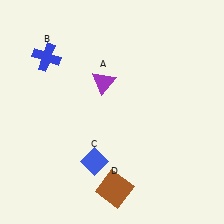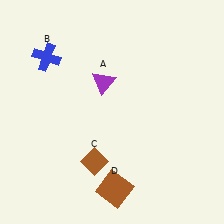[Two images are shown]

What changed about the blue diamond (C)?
In Image 1, C is blue. In Image 2, it changed to brown.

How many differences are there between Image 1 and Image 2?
There is 1 difference between the two images.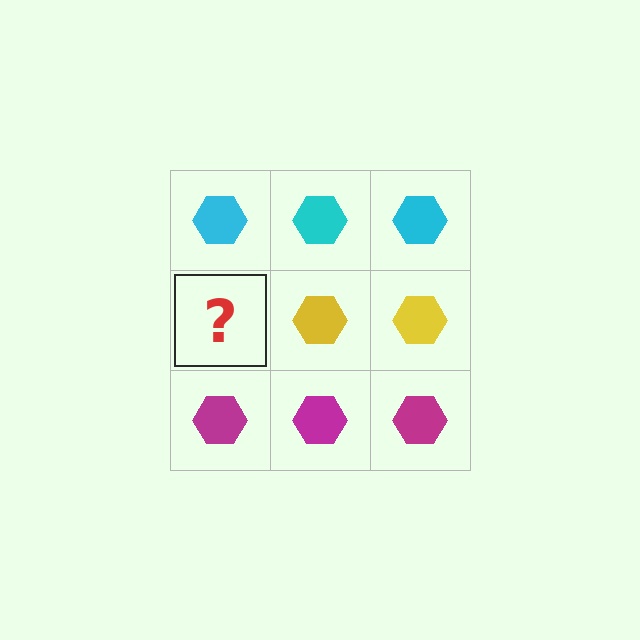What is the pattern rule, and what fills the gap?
The rule is that each row has a consistent color. The gap should be filled with a yellow hexagon.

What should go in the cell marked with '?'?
The missing cell should contain a yellow hexagon.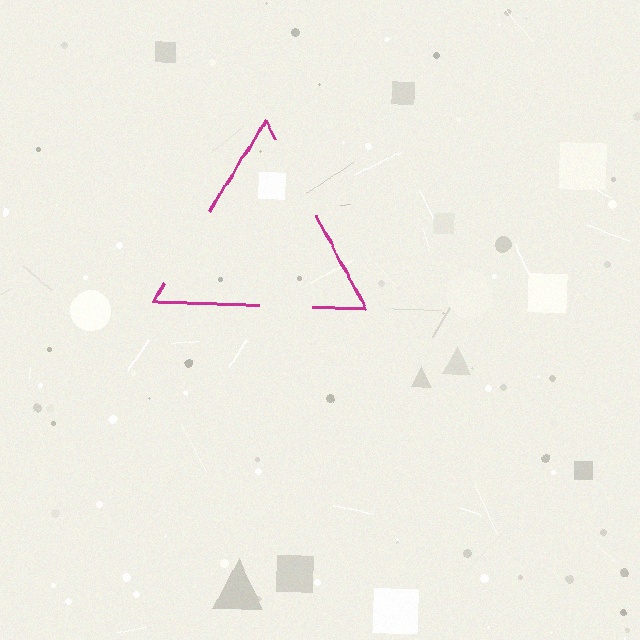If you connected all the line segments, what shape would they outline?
They would outline a triangle.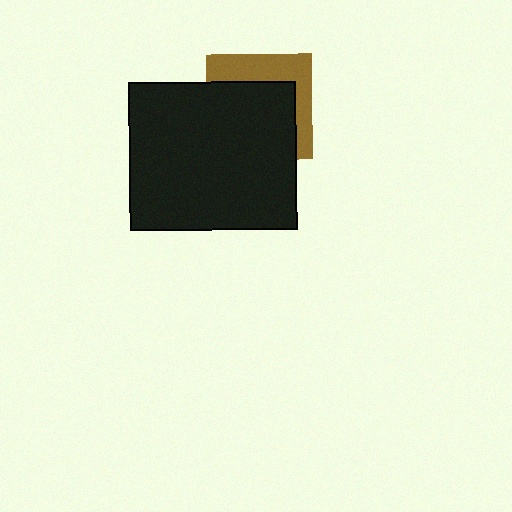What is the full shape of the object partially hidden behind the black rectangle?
The partially hidden object is a brown square.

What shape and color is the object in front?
The object in front is a black rectangle.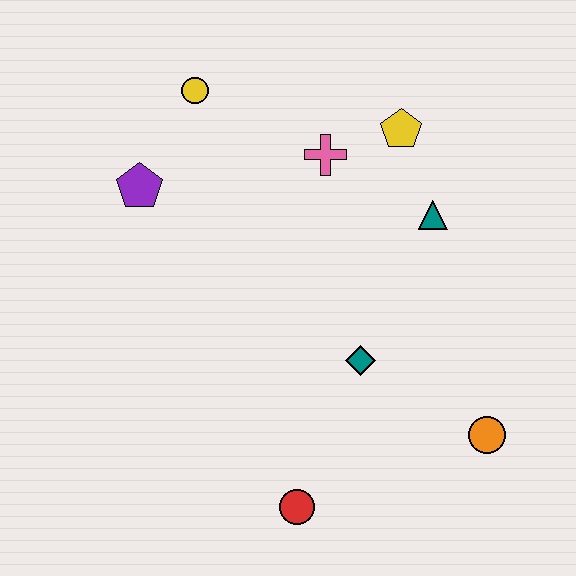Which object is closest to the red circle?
The teal diamond is closest to the red circle.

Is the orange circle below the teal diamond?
Yes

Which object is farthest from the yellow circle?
The orange circle is farthest from the yellow circle.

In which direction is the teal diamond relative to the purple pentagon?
The teal diamond is to the right of the purple pentagon.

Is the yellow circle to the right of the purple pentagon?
Yes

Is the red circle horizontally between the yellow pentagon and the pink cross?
No